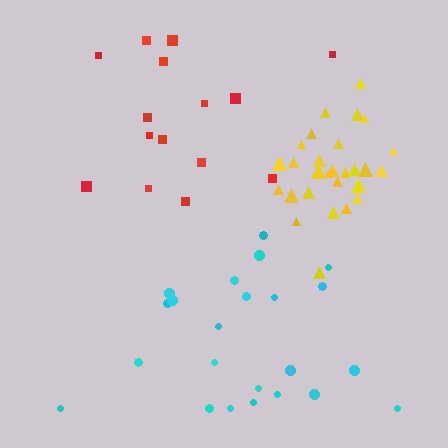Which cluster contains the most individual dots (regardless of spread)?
Yellow (28).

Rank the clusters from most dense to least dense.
yellow, cyan, red.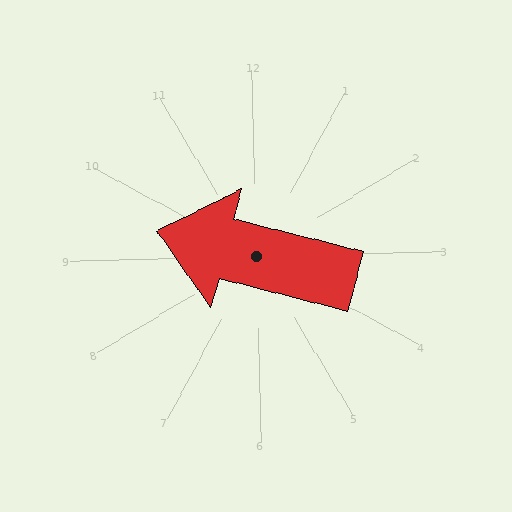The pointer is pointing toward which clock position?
Roughly 10 o'clock.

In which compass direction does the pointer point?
West.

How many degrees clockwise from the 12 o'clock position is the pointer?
Approximately 286 degrees.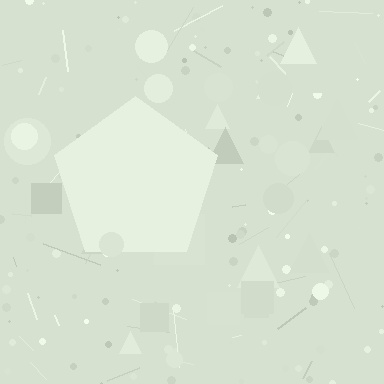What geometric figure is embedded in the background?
A pentagon is embedded in the background.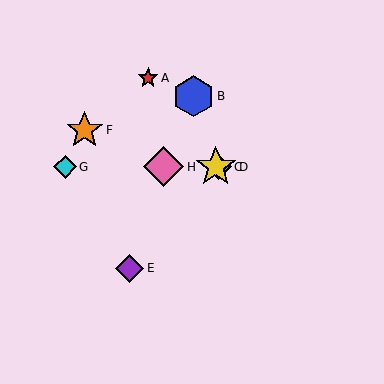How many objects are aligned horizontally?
4 objects (C, D, G, H) are aligned horizontally.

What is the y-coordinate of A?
Object A is at y≈78.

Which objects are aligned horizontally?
Objects C, D, G, H are aligned horizontally.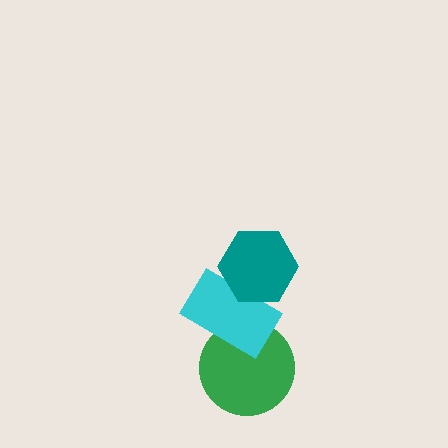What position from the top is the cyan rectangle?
The cyan rectangle is 2nd from the top.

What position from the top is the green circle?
The green circle is 3rd from the top.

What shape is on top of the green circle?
The cyan rectangle is on top of the green circle.